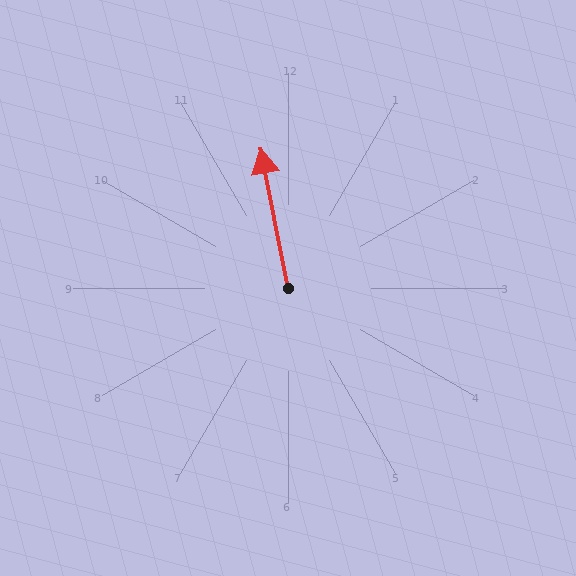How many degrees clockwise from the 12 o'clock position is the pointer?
Approximately 349 degrees.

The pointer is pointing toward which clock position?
Roughly 12 o'clock.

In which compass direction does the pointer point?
North.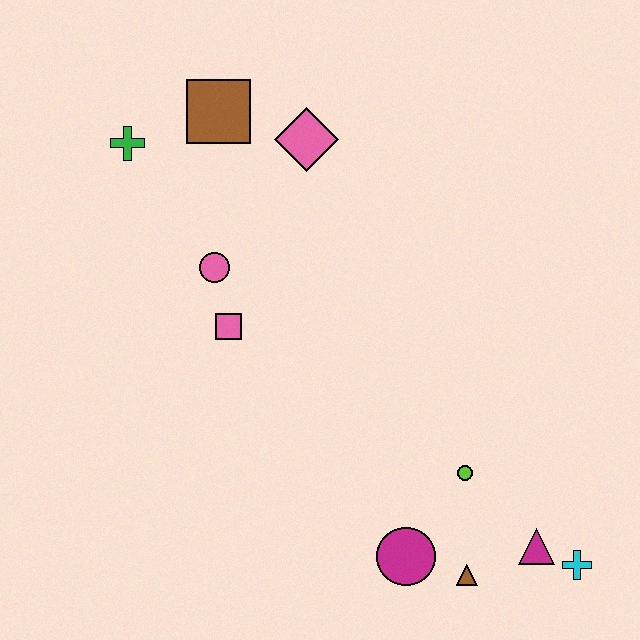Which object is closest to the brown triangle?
The magenta circle is closest to the brown triangle.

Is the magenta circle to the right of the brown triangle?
No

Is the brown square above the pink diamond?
Yes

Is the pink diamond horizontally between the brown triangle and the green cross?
Yes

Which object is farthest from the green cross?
The cyan cross is farthest from the green cross.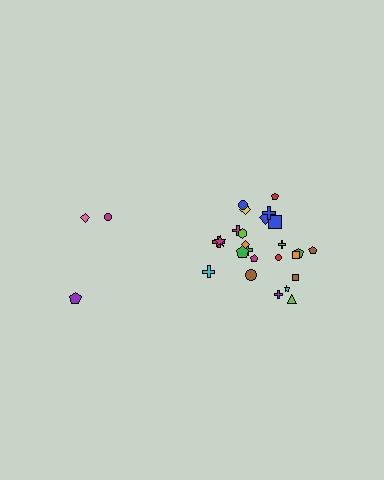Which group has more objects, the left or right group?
The right group.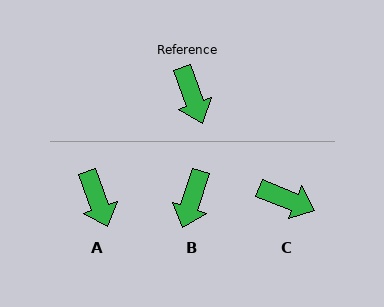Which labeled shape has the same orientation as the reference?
A.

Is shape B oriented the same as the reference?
No, it is off by about 38 degrees.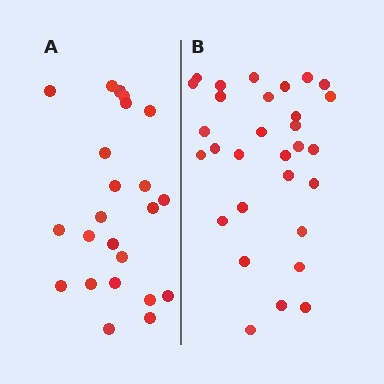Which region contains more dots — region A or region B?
Region B (the right region) has more dots.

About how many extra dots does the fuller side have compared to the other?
Region B has roughly 8 or so more dots than region A.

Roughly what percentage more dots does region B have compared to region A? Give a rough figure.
About 30% more.